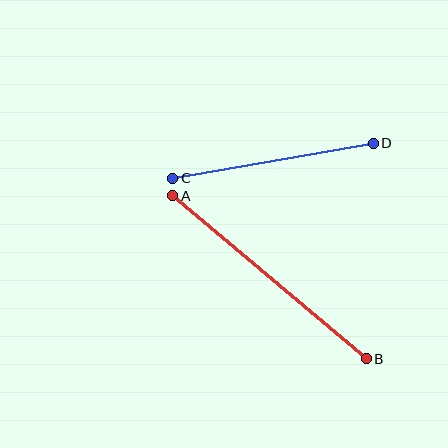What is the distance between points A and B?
The distance is approximately 253 pixels.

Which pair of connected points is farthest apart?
Points A and B are farthest apart.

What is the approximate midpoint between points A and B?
The midpoint is at approximately (270, 277) pixels.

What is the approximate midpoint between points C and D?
The midpoint is at approximately (273, 161) pixels.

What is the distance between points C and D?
The distance is approximately 204 pixels.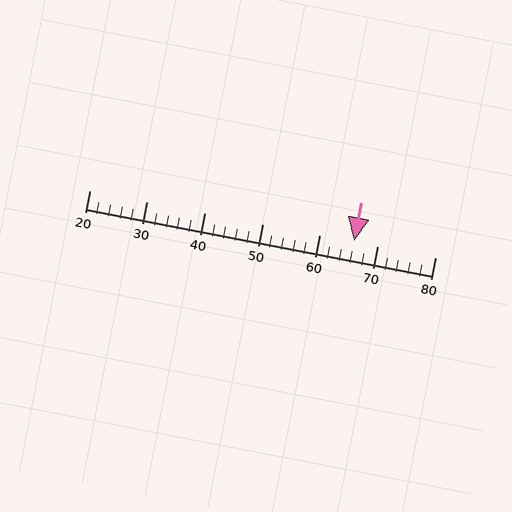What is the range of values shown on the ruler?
The ruler shows values from 20 to 80.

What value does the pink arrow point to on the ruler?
The pink arrow points to approximately 66.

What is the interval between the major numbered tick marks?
The major tick marks are spaced 10 units apart.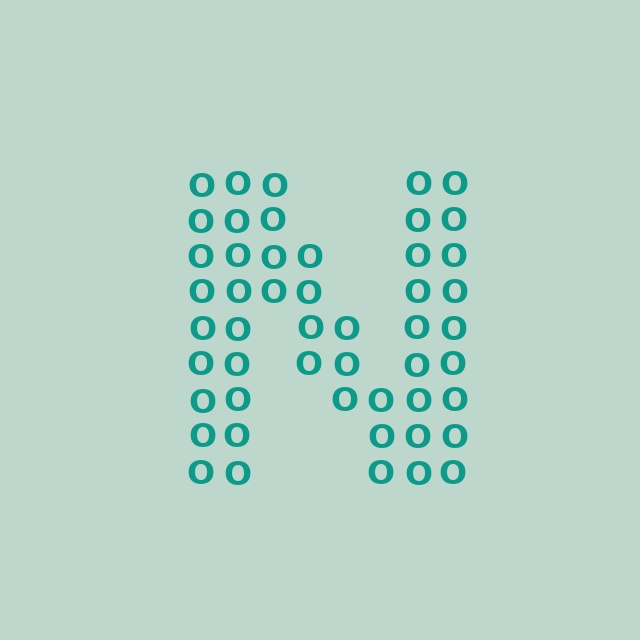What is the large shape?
The large shape is the letter N.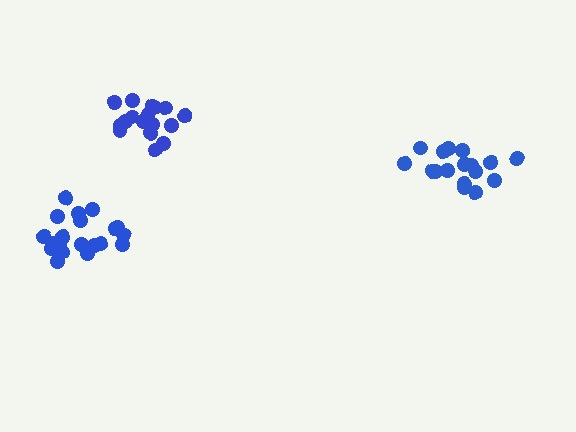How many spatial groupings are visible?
There are 3 spatial groupings.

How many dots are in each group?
Group 1: 17 dots, Group 2: 20 dots, Group 3: 17 dots (54 total).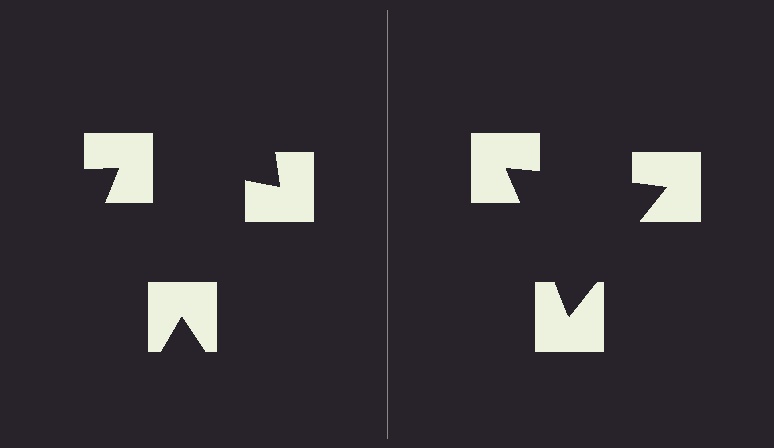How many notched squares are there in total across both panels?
6 — 3 on each side.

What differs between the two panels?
The notched squares are positioned identically on both sides; only the wedge orientations differ. On the right they align to a triangle; on the left they are misaligned.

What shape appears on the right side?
An illusory triangle.